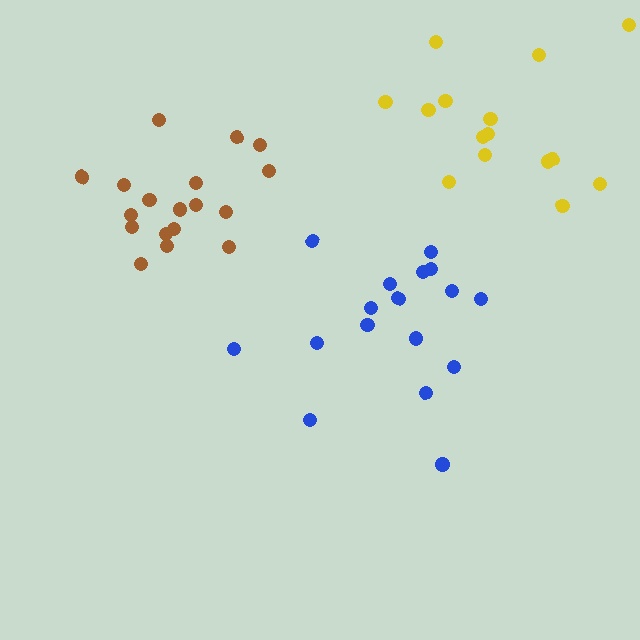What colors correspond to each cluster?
The clusters are colored: yellow, blue, brown.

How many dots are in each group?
Group 1: 15 dots, Group 2: 17 dots, Group 3: 18 dots (50 total).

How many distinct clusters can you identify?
There are 3 distinct clusters.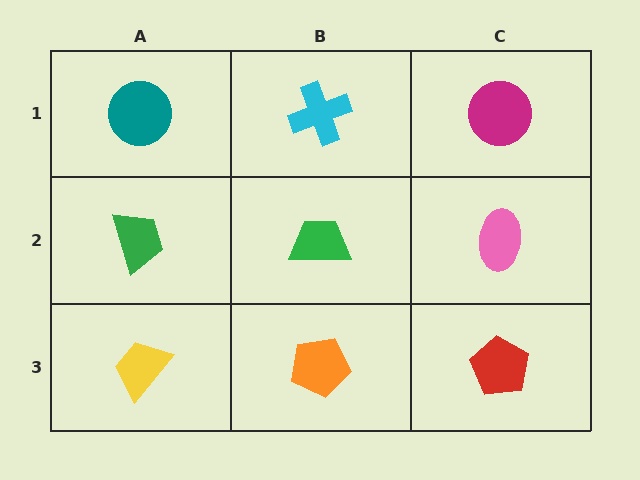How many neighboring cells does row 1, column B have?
3.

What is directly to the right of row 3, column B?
A red pentagon.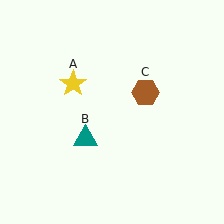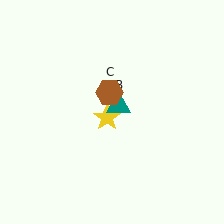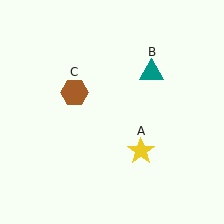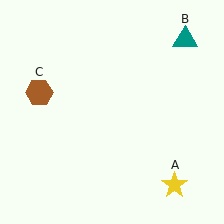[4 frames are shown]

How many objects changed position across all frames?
3 objects changed position: yellow star (object A), teal triangle (object B), brown hexagon (object C).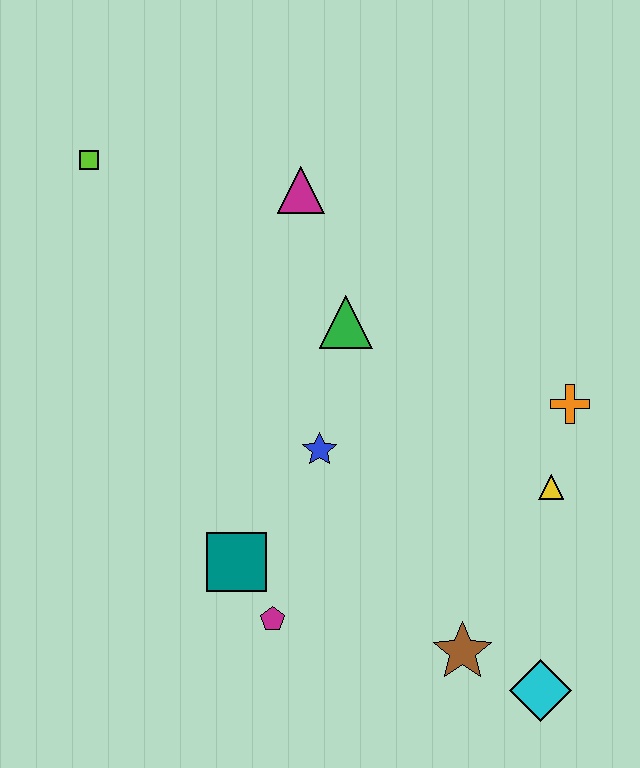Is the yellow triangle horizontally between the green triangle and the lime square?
No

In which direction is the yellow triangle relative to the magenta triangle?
The yellow triangle is below the magenta triangle.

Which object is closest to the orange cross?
The yellow triangle is closest to the orange cross.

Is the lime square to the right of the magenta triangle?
No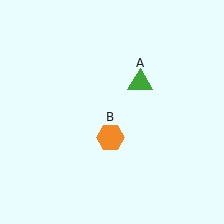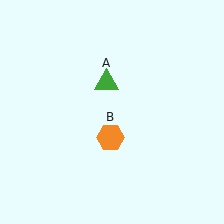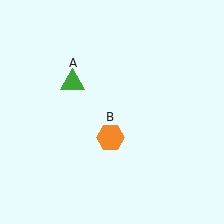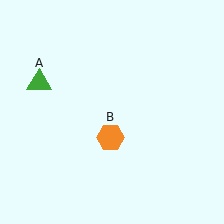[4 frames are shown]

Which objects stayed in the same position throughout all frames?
Orange hexagon (object B) remained stationary.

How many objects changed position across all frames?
1 object changed position: green triangle (object A).